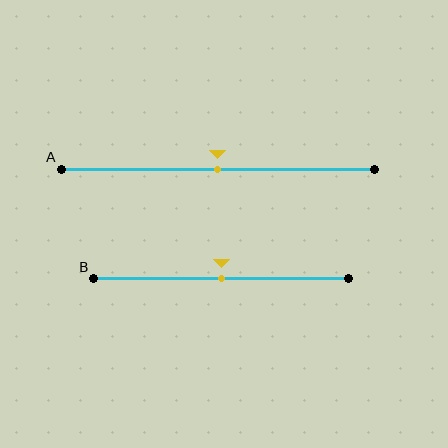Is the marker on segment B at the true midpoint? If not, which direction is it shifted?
Yes, the marker on segment B is at the true midpoint.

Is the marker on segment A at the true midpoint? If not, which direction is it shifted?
Yes, the marker on segment A is at the true midpoint.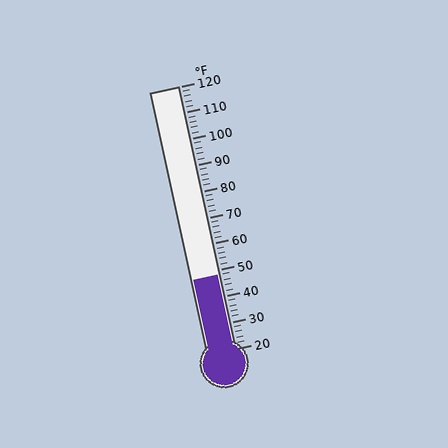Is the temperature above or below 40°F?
The temperature is above 40°F.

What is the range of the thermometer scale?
The thermometer scale ranges from 20°F to 120°F.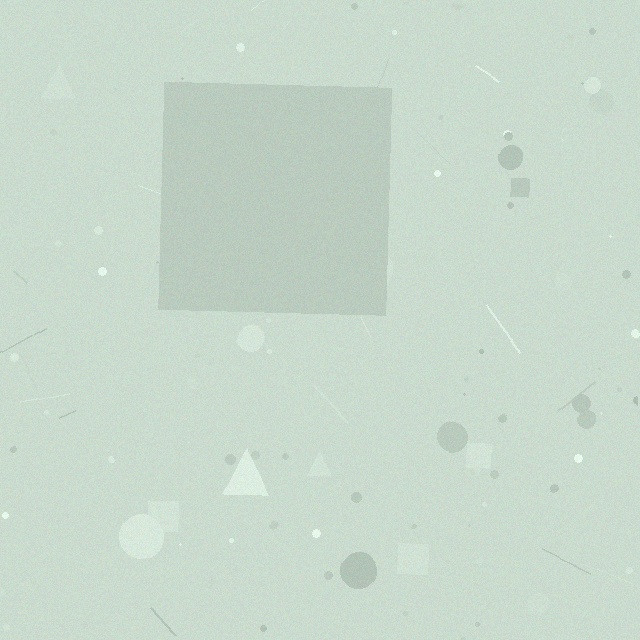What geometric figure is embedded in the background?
A square is embedded in the background.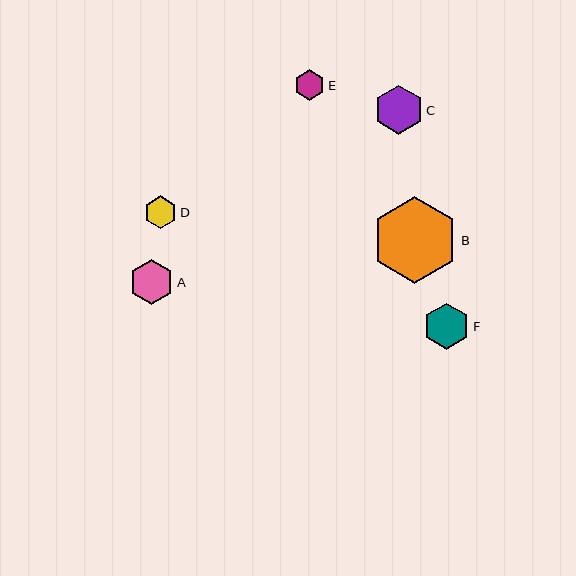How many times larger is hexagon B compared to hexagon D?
Hexagon B is approximately 2.6 times the size of hexagon D.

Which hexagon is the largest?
Hexagon B is the largest with a size of approximately 87 pixels.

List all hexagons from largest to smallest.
From largest to smallest: B, C, F, A, D, E.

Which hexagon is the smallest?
Hexagon E is the smallest with a size of approximately 30 pixels.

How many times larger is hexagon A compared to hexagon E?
Hexagon A is approximately 1.5 times the size of hexagon E.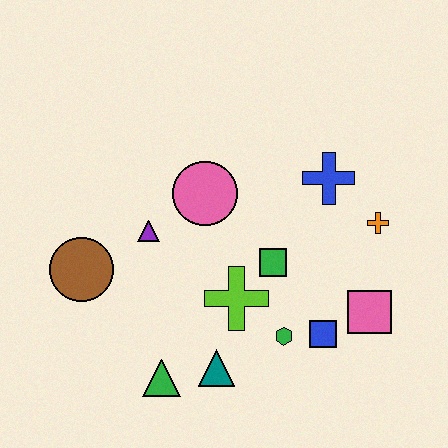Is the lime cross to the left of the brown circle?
No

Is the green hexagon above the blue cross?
No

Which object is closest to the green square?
The lime cross is closest to the green square.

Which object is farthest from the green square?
The brown circle is farthest from the green square.